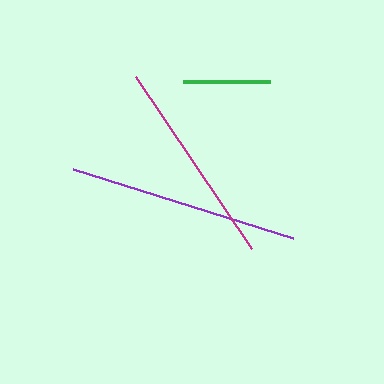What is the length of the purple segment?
The purple segment is approximately 231 pixels long.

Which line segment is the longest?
The purple line is the longest at approximately 231 pixels.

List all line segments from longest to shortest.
From longest to shortest: purple, magenta, green.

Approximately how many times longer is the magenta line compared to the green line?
The magenta line is approximately 2.4 times the length of the green line.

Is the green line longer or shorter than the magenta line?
The magenta line is longer than the green line.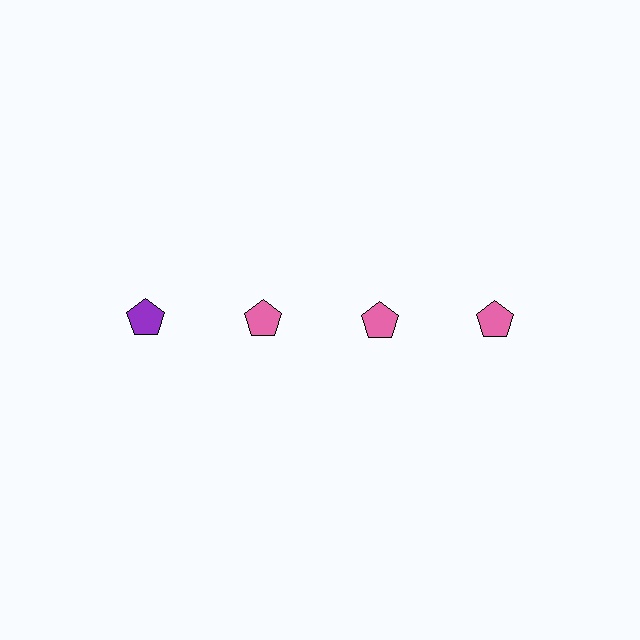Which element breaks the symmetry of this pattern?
The purple pentagon in the top row, leftmost column breaks the symmetry. All other shapes are pink pentagons.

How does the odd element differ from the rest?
It has a different color: purple instead of pink.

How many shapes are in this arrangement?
There are 4 shapes arranged in a grid pattern.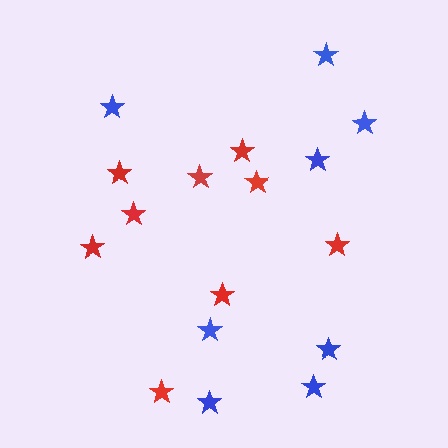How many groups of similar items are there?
There are 2 groups: one group of blue stars (8) and one group of red stars (9).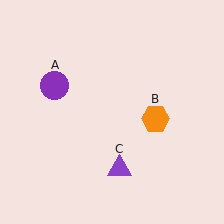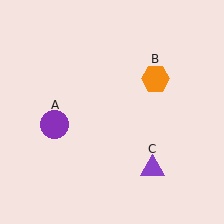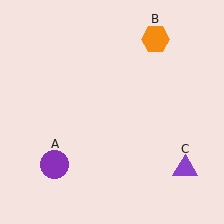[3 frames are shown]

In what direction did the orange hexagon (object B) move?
The orange hexagon (object B) moved up.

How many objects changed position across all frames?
3 objects changed position: purple circle (object A), orange hexagon (object B), purple triangle (object C).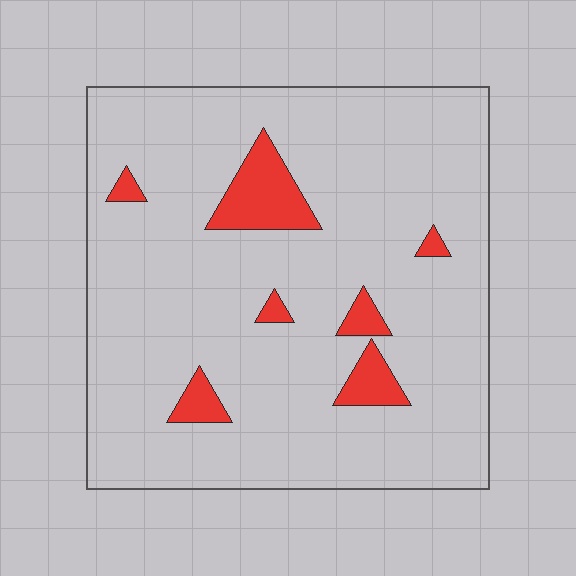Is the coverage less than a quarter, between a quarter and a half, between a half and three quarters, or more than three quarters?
Less than a quarter.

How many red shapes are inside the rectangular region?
7.